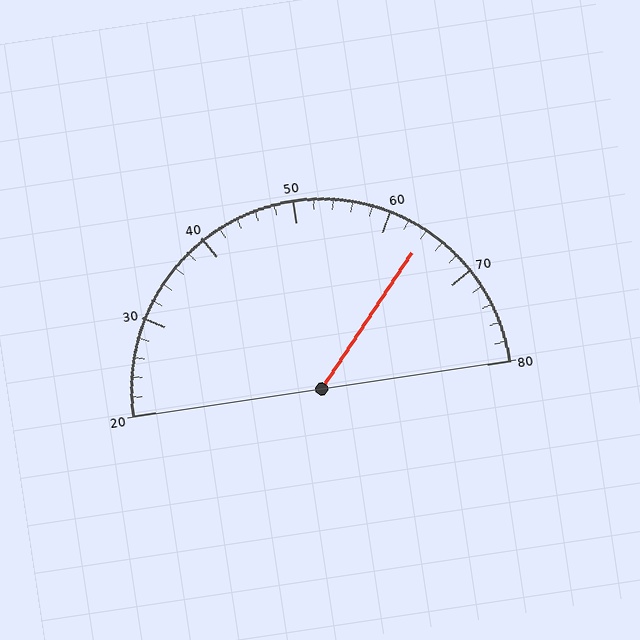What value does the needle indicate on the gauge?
The needle indicates approximately 64.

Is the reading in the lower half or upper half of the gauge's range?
The reading is in the upper half of the range (20 to 80).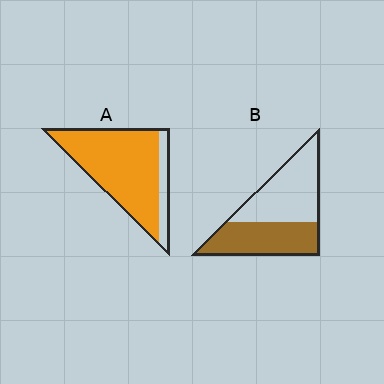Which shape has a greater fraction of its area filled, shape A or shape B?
Shape A.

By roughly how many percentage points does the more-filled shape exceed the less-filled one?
By roughly 40 percentage points (A over B).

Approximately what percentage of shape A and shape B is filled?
A is approximately 85% and B is approximately 45%.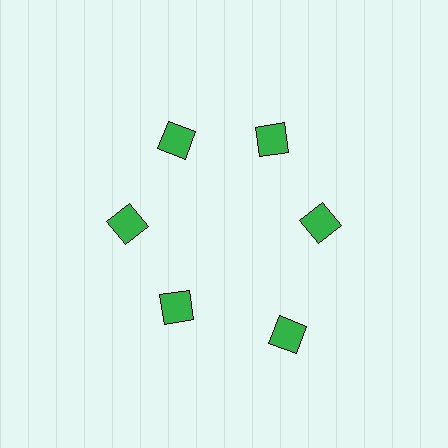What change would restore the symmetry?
The symmetry would be restored by moving it inward, back onto the ring so that all 6 squares sit at equal angles and equal distance from the center.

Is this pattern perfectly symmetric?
No. The 6 green squares are arranged in a ring, but one element near the 5 o'clock position is pushed outward from the center, breaking the 6-fold rotational symmetry.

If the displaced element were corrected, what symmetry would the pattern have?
It would have 6-fold rotational symmetry — the pattern would map onto itself every 60 degrees.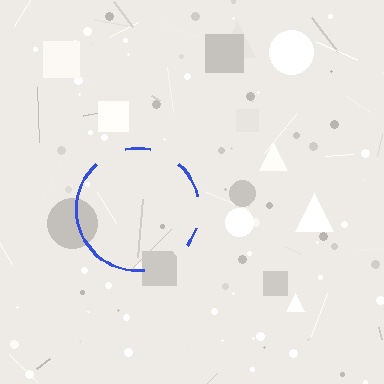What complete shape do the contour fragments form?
The contour fragments form a circle.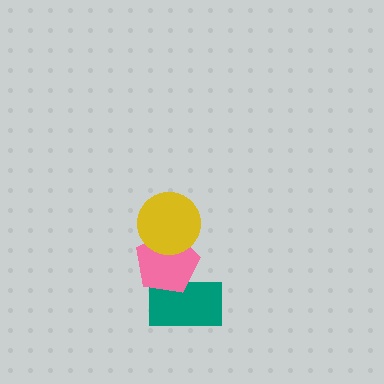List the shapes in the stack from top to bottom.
From top to bottom: the yellow circle, the pink pentagon, the teal rectangle.